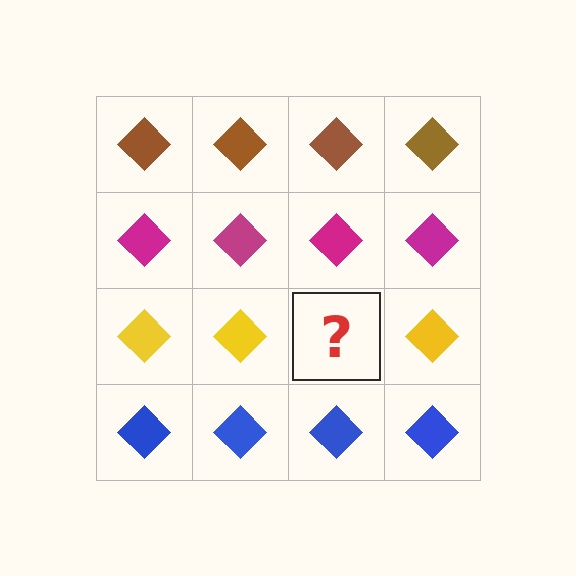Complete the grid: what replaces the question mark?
The question mark should be replaced with a yellow diamond.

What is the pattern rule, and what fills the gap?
The rule is that each row has a consistent color. The gap should be filled with a yellow diamond.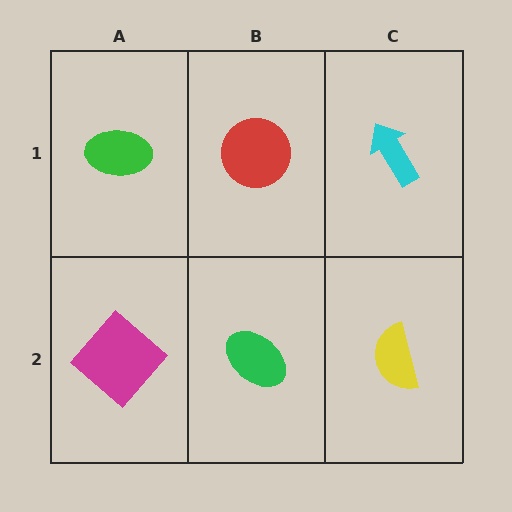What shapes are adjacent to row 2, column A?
A green ellipse (row 1, column A), a green ellipse (row 2, column B).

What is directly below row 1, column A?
A magenta diamond.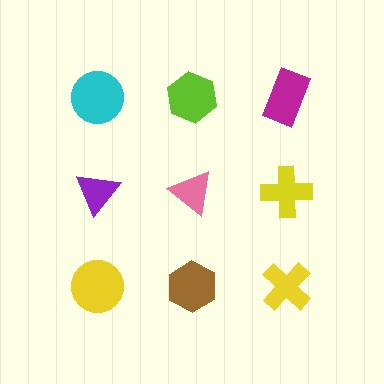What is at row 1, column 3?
A magenta rectangle.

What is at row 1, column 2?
A lime hexagon.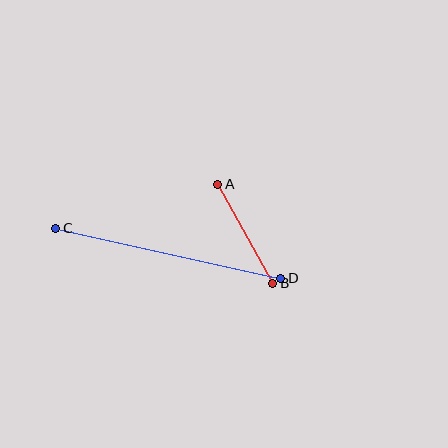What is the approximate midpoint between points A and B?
The midpoint is at approximately (245, 234) pixels.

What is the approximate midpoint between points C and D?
The midpoint is at approximately (168, 253) pixels.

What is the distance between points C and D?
The distance is approximately 231 pixels.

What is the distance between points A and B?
The distance is approximately 114 pixels.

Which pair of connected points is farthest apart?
Points C and D are farthest apart.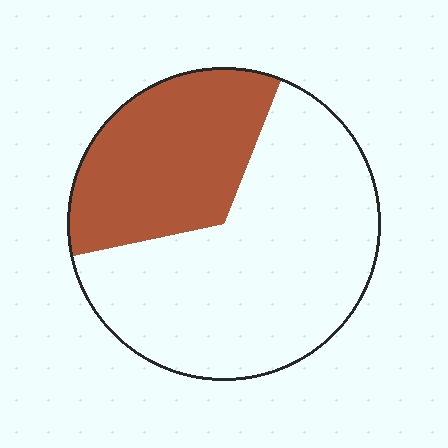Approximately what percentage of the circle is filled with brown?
Approximately 35%.